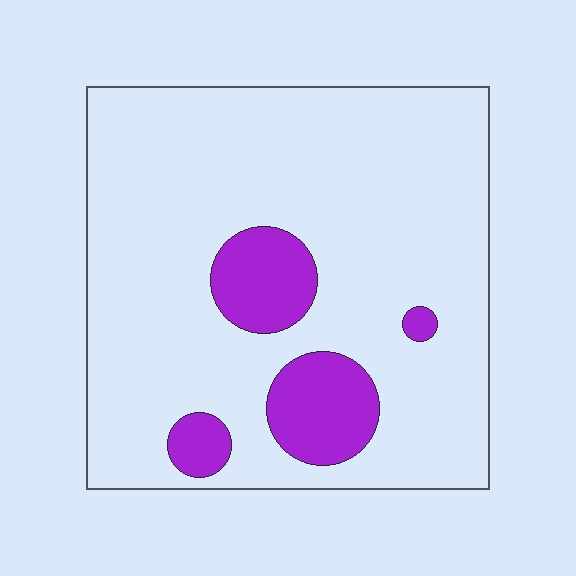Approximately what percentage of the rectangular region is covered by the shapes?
Approximately 15%.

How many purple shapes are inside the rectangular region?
4.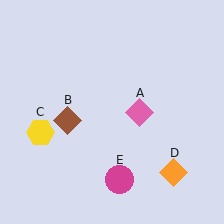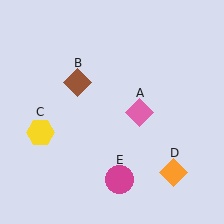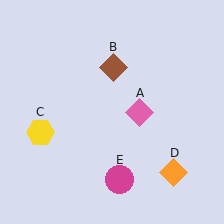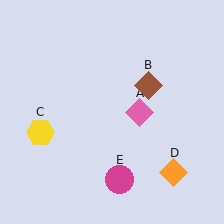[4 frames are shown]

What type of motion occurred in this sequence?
The brown diamond (object B) rotated clockwise around the center of the scene.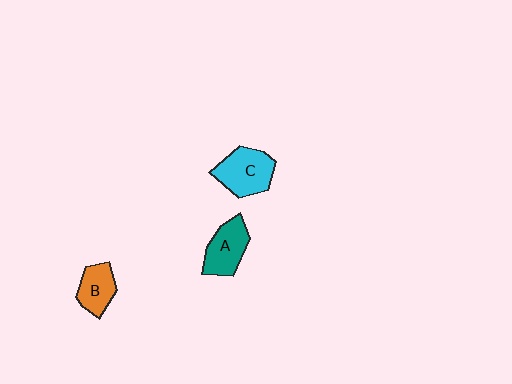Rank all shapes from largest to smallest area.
From largest to smallest: C (cyan), A (teal), B (orange).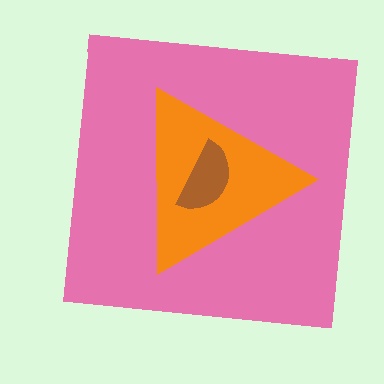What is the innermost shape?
The brown semicircle.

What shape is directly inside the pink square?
The orange triangle.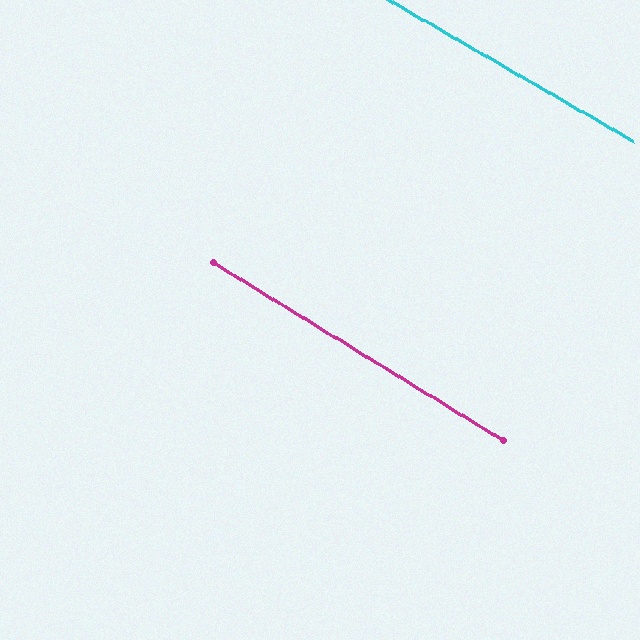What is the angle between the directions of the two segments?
Approximately 1 degree.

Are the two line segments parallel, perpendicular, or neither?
Parallel — their directions differ by only 1.4°.